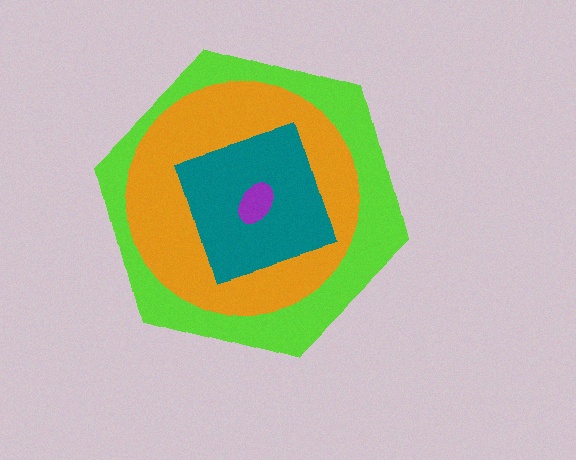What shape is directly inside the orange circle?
The teal diamond.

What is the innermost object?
The purple ellipse.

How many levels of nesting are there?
4.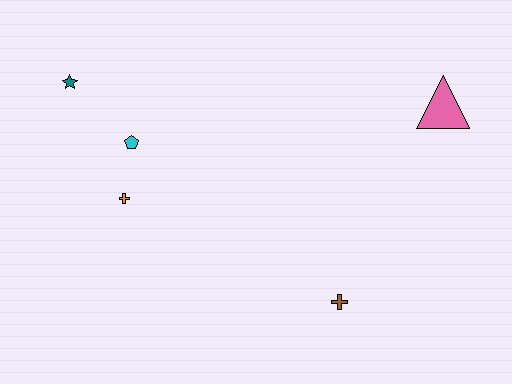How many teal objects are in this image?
There is 1 teal object.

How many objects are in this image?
There are 5 objects.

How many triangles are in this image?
There is 1 triangle.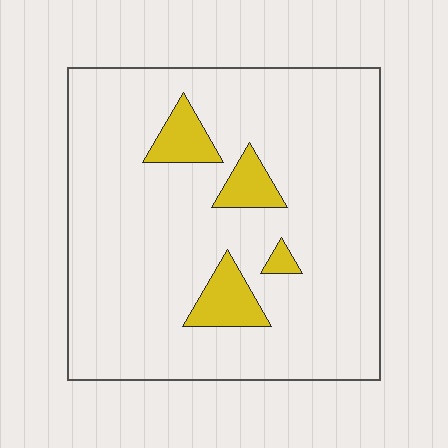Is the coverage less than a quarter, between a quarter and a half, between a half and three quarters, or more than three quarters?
Less than a quarter.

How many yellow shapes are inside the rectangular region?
4.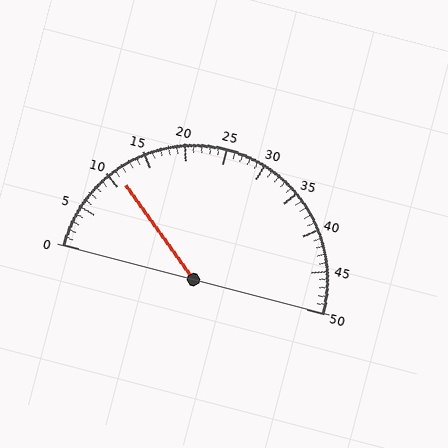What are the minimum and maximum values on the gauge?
The gauge ranges from 0 to 50.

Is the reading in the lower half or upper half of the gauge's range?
The reading is in the lower half of the range (0 to 50).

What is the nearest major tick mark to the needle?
The nearest major tick mark is 10.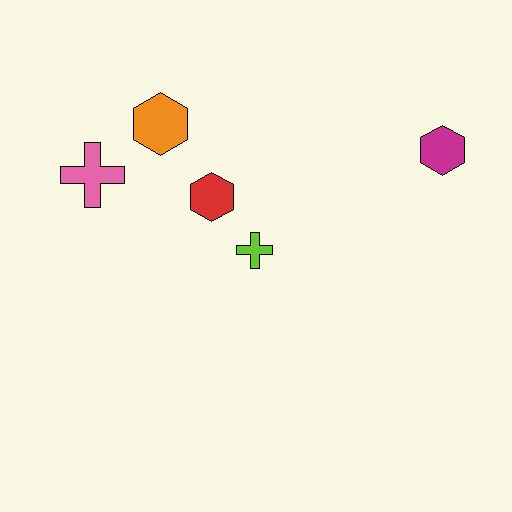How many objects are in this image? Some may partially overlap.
There are 5 objects.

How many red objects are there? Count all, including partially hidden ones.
There is 1 red object.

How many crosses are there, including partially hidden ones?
There are 2 crosses.